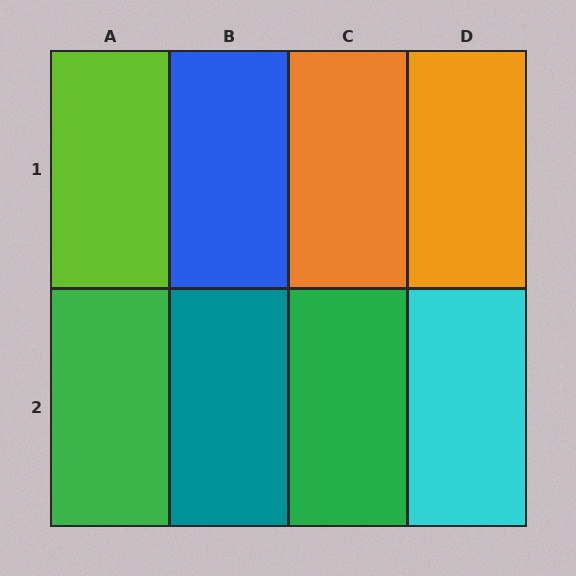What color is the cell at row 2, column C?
Green.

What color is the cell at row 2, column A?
Green.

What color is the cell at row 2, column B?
Teal.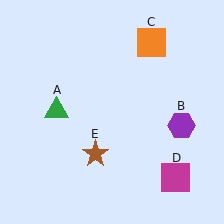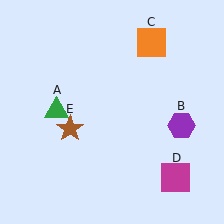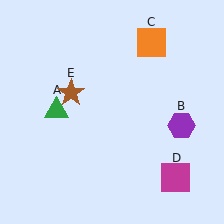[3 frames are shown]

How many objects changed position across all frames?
1 object changed position: brown star (object E).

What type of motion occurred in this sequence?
The brown star (object E) rotated clockwise around the center of the scene.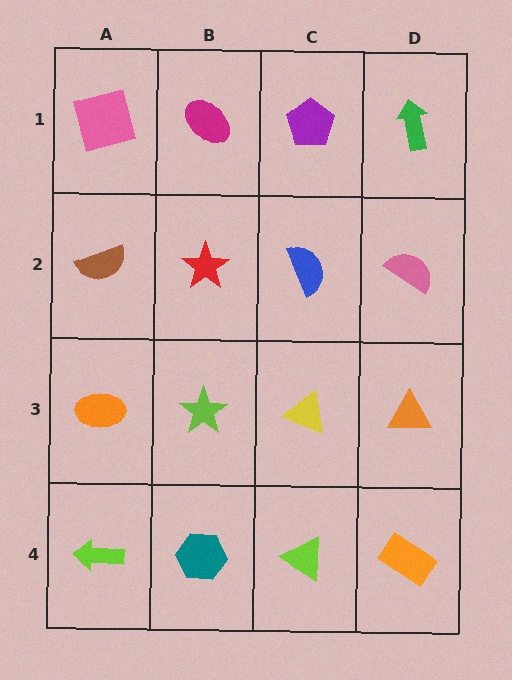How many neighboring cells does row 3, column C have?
4.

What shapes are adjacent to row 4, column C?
A yellow triangle (row 3, column C), a teal hexagon (row 4, column B), an orange rectangle (row 4, column D).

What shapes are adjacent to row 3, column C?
A blue semicircle (row 2, column C), a lime triangle (row 4, column C), a lime star (row 3, column B), an orange triangle (row 3, column D).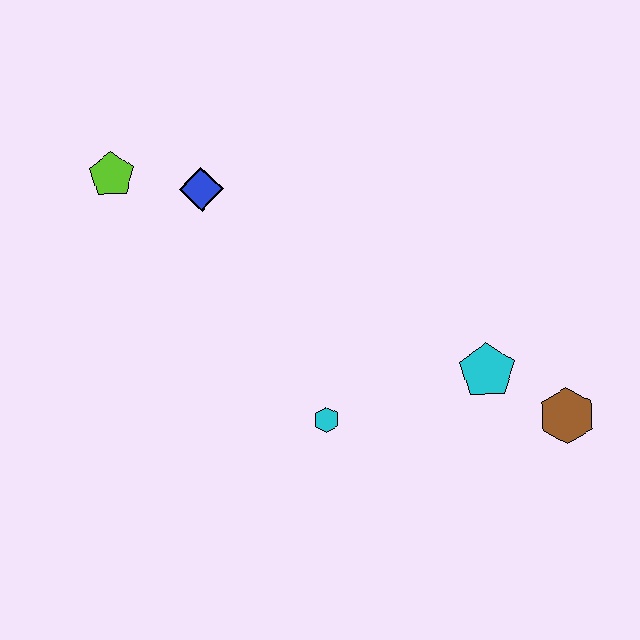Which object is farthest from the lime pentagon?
The brown hexagon is farthest from the lime pentagon.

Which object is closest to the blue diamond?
The lime pentagon is closest to the blue diamond.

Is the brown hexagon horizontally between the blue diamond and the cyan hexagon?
No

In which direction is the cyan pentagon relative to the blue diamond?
The cyan pentagon is to the right of the blue diamond.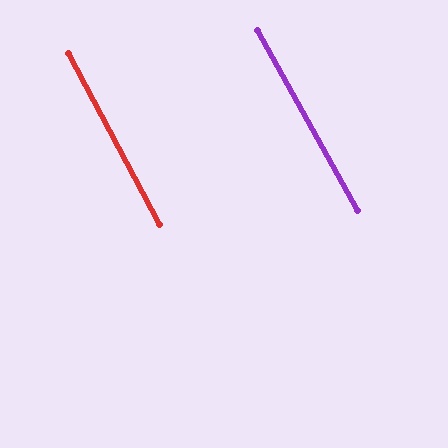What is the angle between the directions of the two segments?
Approximately 1 degree.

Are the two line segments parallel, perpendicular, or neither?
Parallel — their directions differ by only 0.8°.